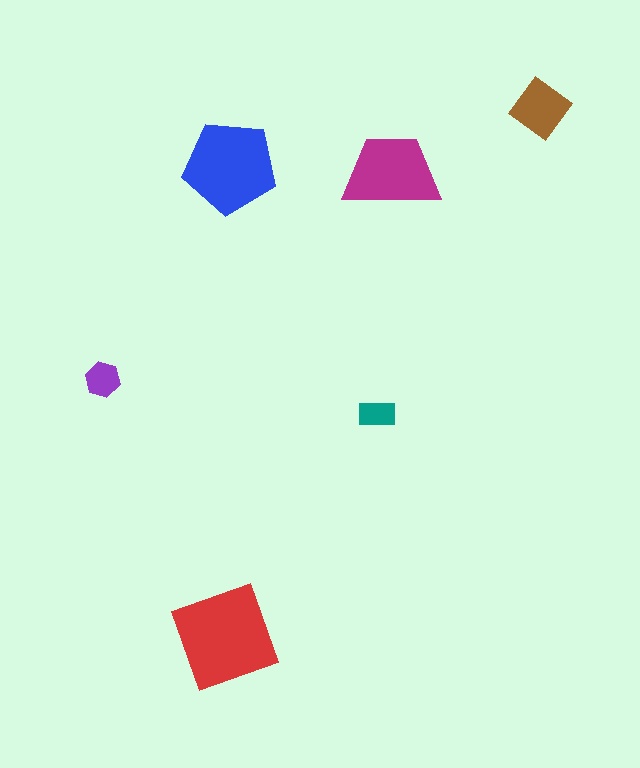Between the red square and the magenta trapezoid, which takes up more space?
The red square.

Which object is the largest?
The red square.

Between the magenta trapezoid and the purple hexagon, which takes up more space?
The magenta trapezoid.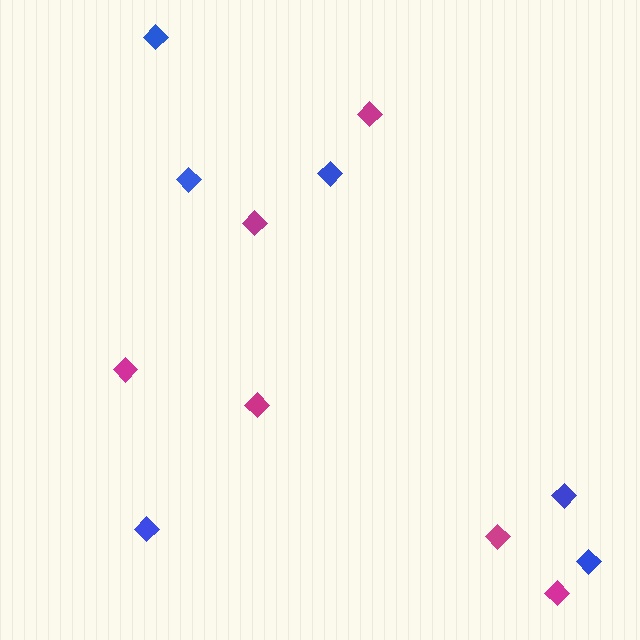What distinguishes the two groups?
There are 2 groups: one group of magenta diamonds (6) and one group of blue diamonds (6).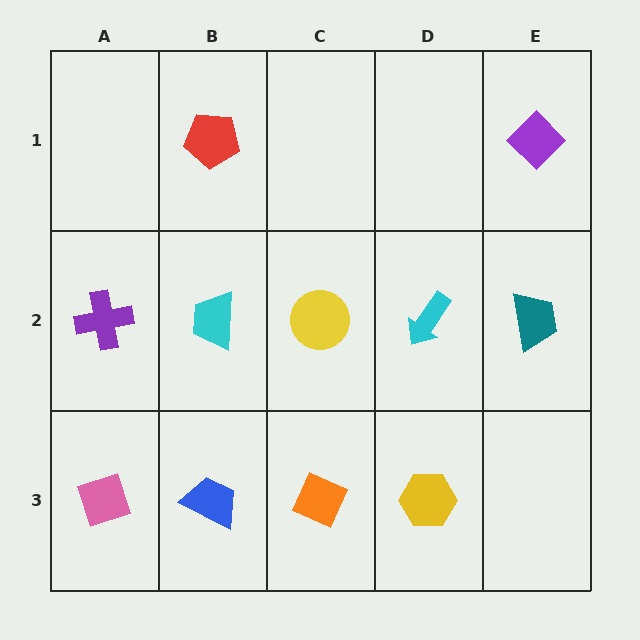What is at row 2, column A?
A purple cross.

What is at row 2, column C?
A yellow circle.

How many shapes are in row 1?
2 shapes.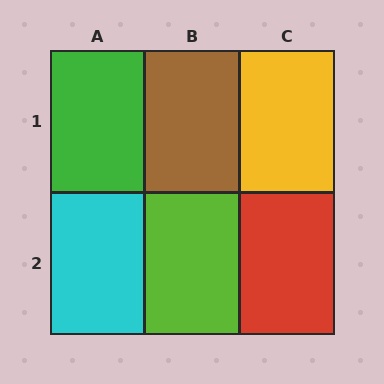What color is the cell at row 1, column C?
Yellow.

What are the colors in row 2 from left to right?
Cyan, lime, red.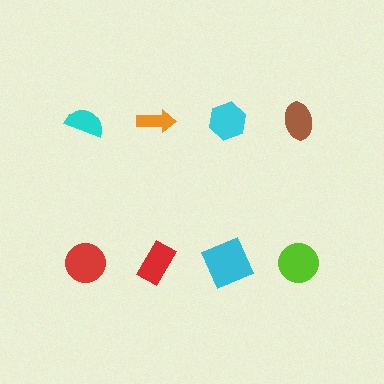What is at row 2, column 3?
A cyan square.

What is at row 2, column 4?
A lime circle.